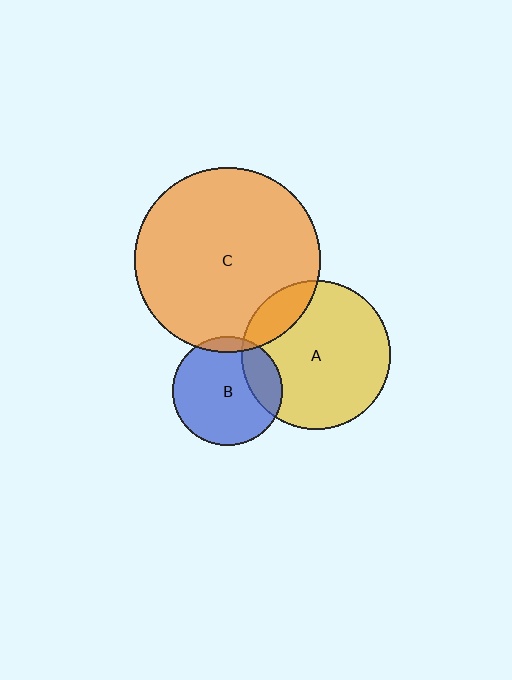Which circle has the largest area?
Circle C (orange).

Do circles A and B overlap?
Yes.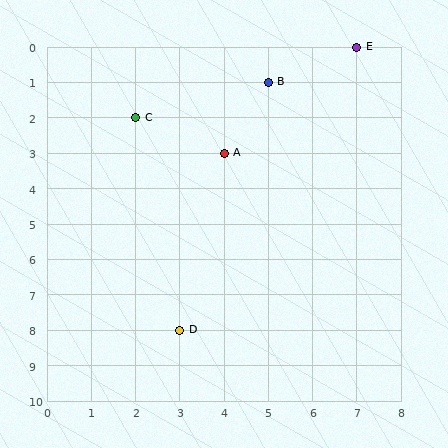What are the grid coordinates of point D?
Point D is at grid coordinates (3, 8).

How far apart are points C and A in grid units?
Points C and A are 2 columns and 1 row apart (about 2.2 grid units diagonally).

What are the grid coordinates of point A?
Point A is at grid coordinates (4, 3).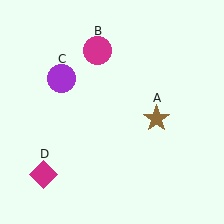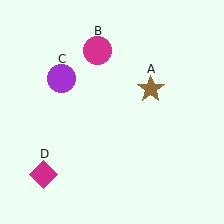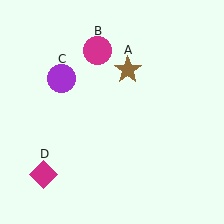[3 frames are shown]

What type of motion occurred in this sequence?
The brown star (object A) rotated counterclockwise around the center of the scene.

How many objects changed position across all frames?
1 object changed position: brown star (object A).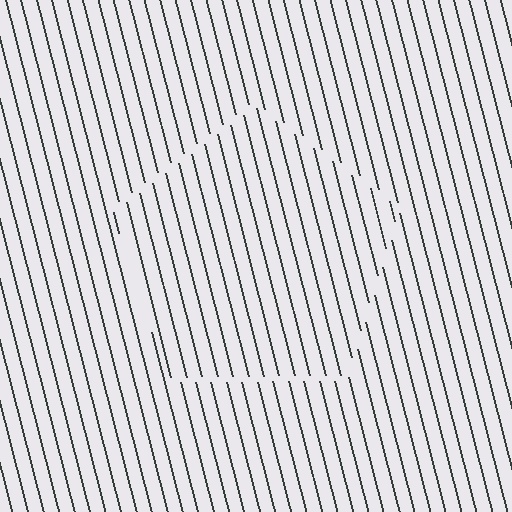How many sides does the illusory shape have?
5 sides — the line-ends trace a pentagon.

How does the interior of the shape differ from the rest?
The interior of the shape contains the same grating, shifted by half a period — the contour is defined by the phase discontinuity where line-ends from the inner and outer gratings abut.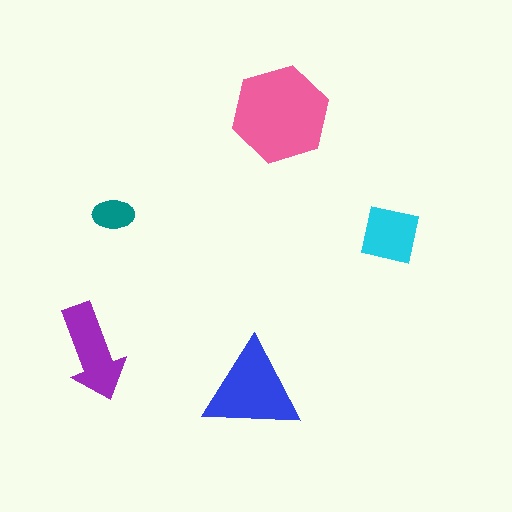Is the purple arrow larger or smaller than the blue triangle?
Smaller.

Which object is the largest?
The pink hexagon.